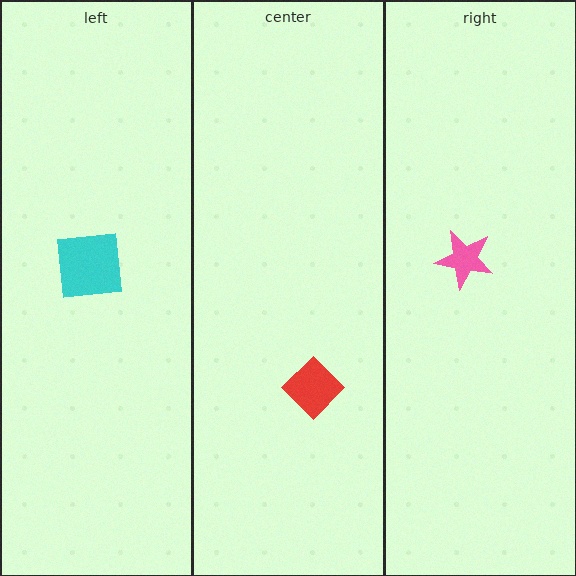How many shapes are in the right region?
1.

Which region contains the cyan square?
The left region.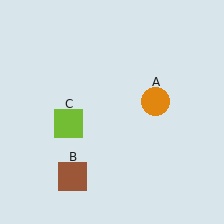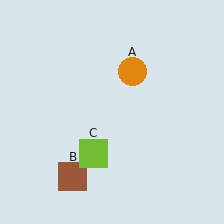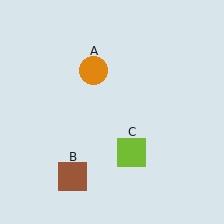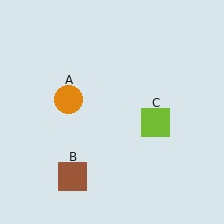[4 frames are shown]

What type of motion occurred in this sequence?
The orange circle (object A), lime square (object C) rotated counterclockwise around the center of the scene.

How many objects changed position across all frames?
2 objects changed position: orange circle (object A), lime square (object C).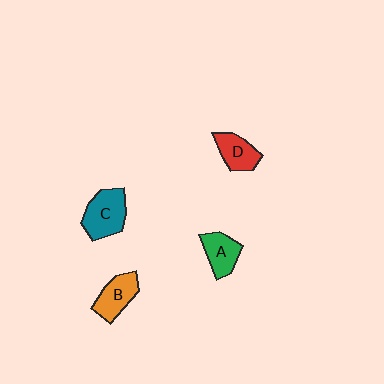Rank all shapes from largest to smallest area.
From largest to smallest: C (teal), B (orange), A (green), D (red).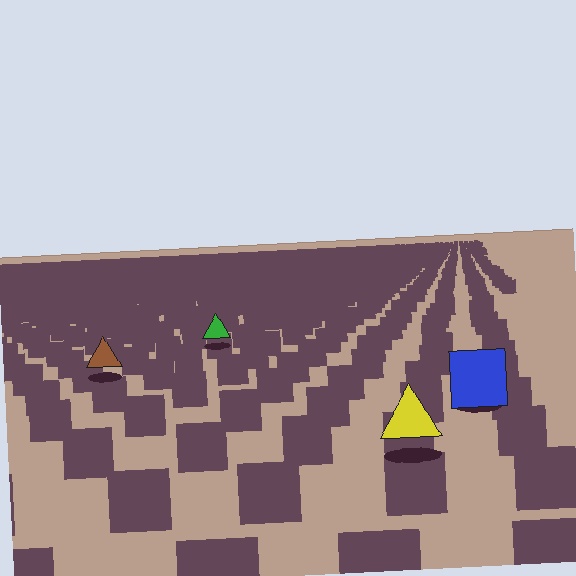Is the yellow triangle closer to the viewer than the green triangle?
Yes. The yellow triangle is closer — you can tell from the texture gradient: the ground texture is coarser near it.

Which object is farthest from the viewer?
The green triangle is farthest from the viewer. It appears smaller and the ground texture around it is denser.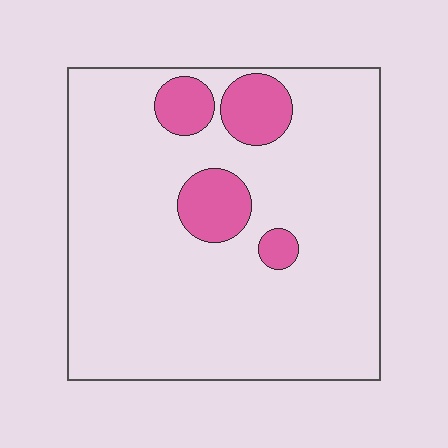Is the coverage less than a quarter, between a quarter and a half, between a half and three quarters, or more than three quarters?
Less than a quarter.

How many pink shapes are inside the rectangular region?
4.